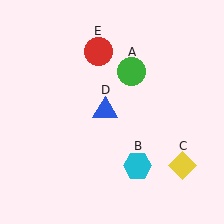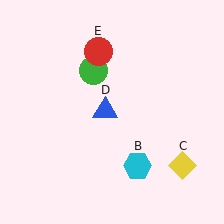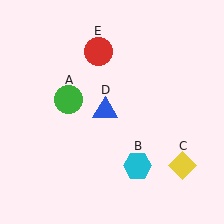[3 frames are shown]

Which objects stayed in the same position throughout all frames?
Cyan hexagon (object B) and yellow diamond (object C) and blue triangle (object D) and red circle (object E) remained stationary.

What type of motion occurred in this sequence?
The green circle (object A) rotated counterclockwise around the center of the scene.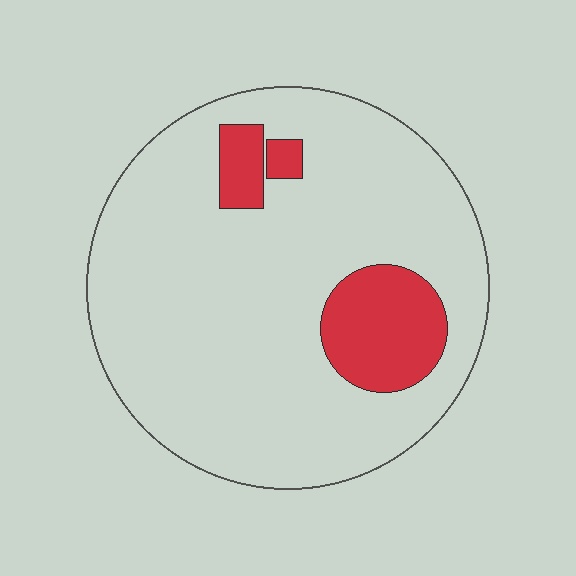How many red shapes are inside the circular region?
3.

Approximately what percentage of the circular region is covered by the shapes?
Approximately 15%.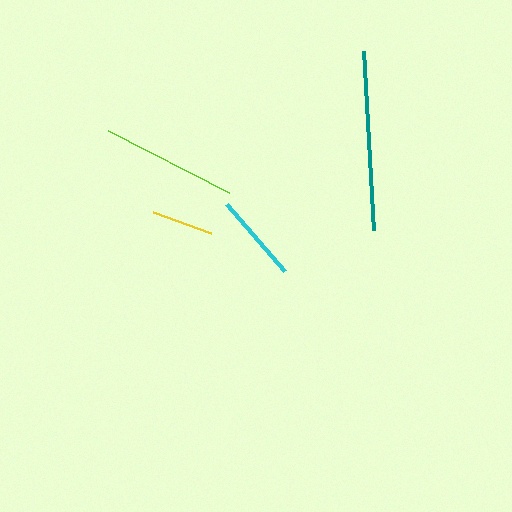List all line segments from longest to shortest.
From longest to shortest: teal, lime, cyan, yellow.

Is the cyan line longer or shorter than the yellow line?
The cyan line is longer than the yellow line.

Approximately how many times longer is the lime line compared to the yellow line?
The lime line is approximately 2.2 times the length of the yellow line.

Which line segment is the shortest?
The yellow line is the shortest at approximately 62 pixels.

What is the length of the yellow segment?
The yellow segment is approximately 62 pixels long.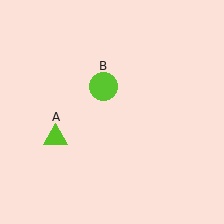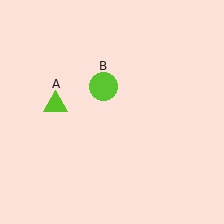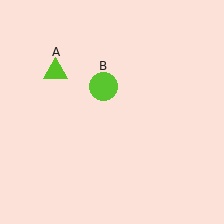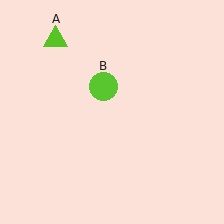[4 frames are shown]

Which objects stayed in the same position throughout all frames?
Lime circle (object B) remained stationary.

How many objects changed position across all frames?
1 object changed position: lime triangle (object A).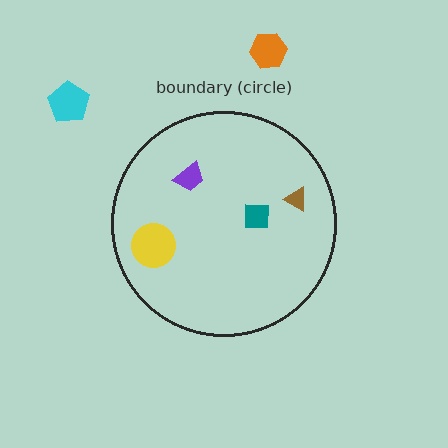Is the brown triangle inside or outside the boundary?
Inside.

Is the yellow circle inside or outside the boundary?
Inside.